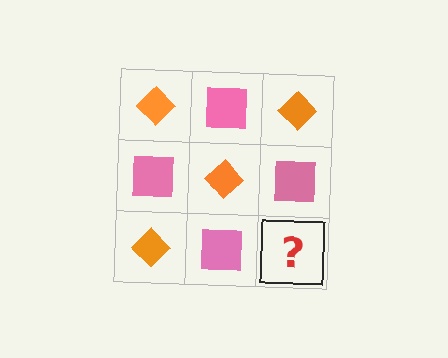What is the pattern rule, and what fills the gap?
The rule is that it alternates orange diamond and pink square in a checkerboard pattern. The gap should be filled with an orange diamond.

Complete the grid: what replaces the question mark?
The question mark should be replaced with an orange diamond.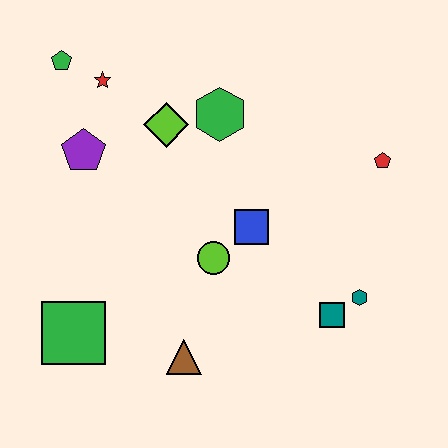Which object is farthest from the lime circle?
The green pentagon is farthest from the lime circle.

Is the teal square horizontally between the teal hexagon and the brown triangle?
Yes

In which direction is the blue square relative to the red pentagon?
The blue square is to the left of the red pentagon.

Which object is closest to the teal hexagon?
The teal square is closest to the teal hexagon.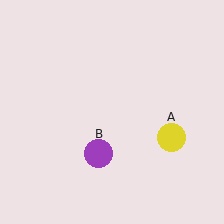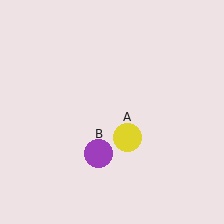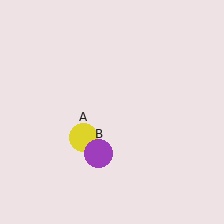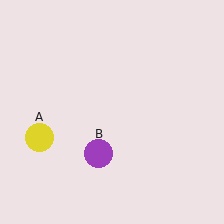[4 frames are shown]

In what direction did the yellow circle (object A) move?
The yellow circle (object A) moved left.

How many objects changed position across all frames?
1 object changed position: yellow circle (object A).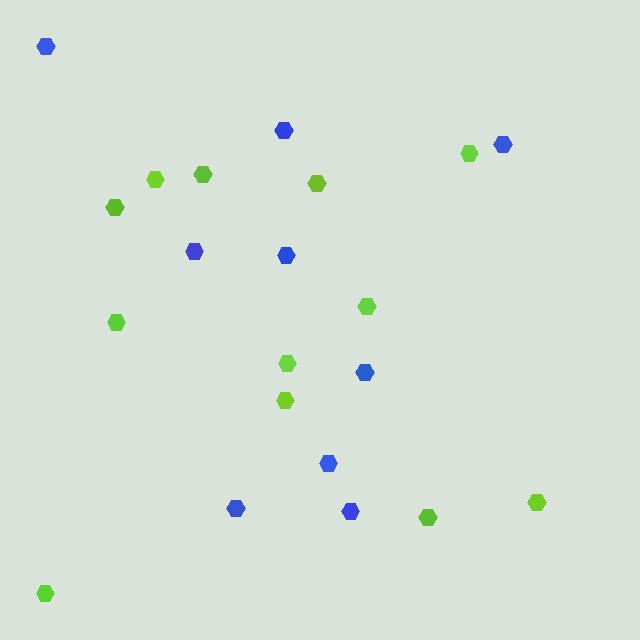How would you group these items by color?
There are 2 groups: one group of lime hexagons (12) and one group of blue hexagons (9).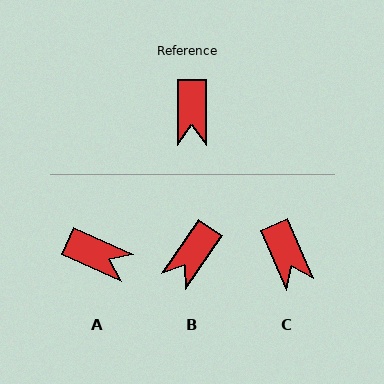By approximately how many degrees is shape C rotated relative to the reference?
Approximately 24 degrees counter-clockwise.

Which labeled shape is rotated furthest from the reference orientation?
A, about 66 degrees away.